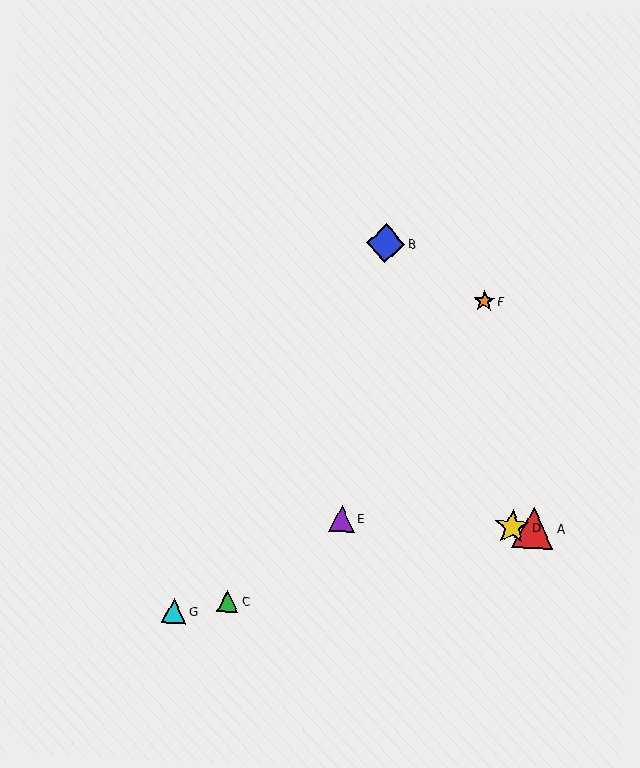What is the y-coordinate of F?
Object F is at y≈301.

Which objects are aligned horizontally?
Objects A, D, E are aligned horizontally.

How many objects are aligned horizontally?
3 objects (A, D, E) are aligned horizontally.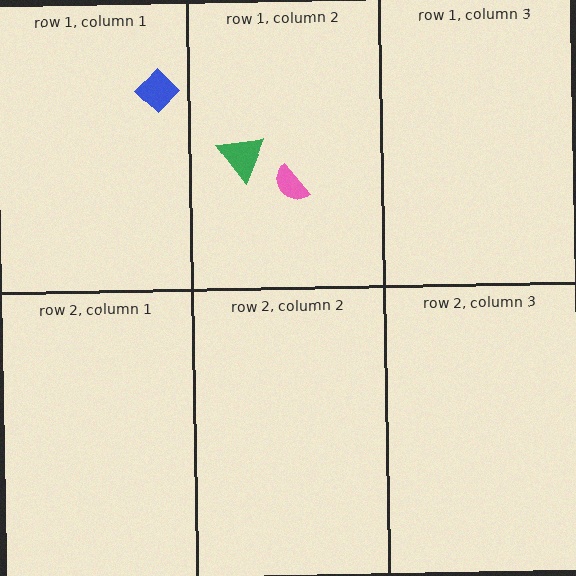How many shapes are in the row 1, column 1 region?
1.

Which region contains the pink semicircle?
The row 1, column 2 region.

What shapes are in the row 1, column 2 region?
The green triangle, the pink semicircle.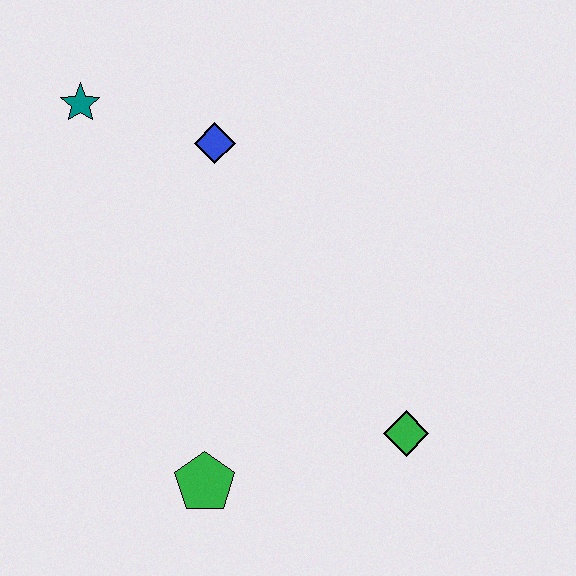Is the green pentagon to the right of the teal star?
Yes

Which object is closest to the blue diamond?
The teal star is closest to the blue diamond.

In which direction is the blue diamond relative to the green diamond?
The blue diamond is above the green diamond.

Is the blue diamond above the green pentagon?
Yes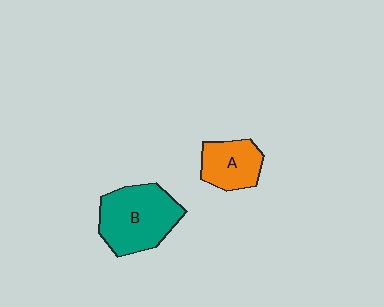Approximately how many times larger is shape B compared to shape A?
Approximately 1.7 times.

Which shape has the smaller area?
Shape A (orange).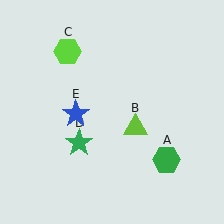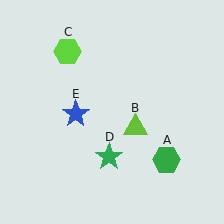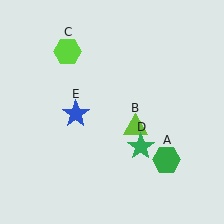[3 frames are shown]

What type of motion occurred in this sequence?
The green star (object D) rotated counterclockwise around the center of the scene.